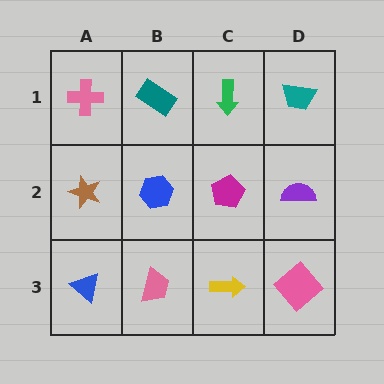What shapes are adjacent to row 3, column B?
A blue hexagon (row 2, column B), a blue triangle (row 3, column A), a yellow arrow (row 3, column C).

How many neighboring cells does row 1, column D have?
2.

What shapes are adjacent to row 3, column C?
A magenta pentagon (row 2, column C), a pink trapezoid (row 3, column B), a pink diamond (row 3, column D).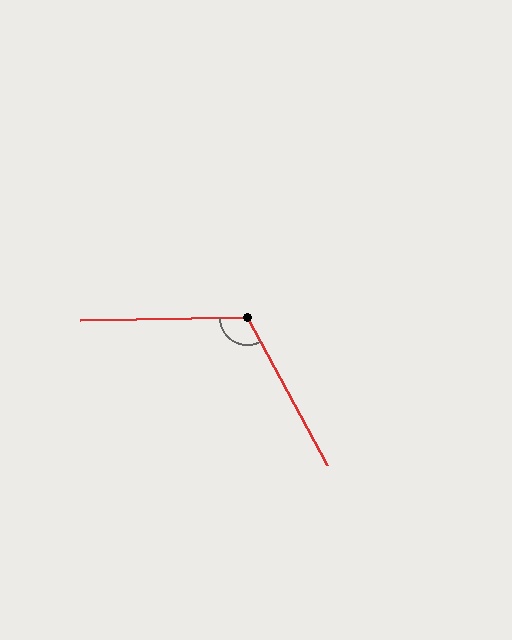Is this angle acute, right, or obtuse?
It is obtuse.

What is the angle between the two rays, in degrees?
Approximately 117 degrees.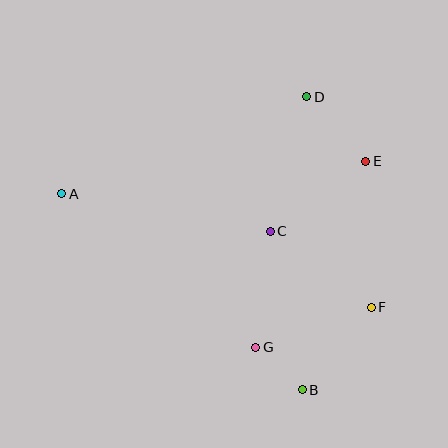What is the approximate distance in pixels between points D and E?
The distance between D and E is approximately 87 pixels.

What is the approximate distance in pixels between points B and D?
The distance between B and D is approximately 293 pixels.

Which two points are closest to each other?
Points B and G are closest to each other.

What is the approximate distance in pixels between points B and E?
The distance between B and E is approximately 237 pixels.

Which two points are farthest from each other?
Points A and F are farthest from each other.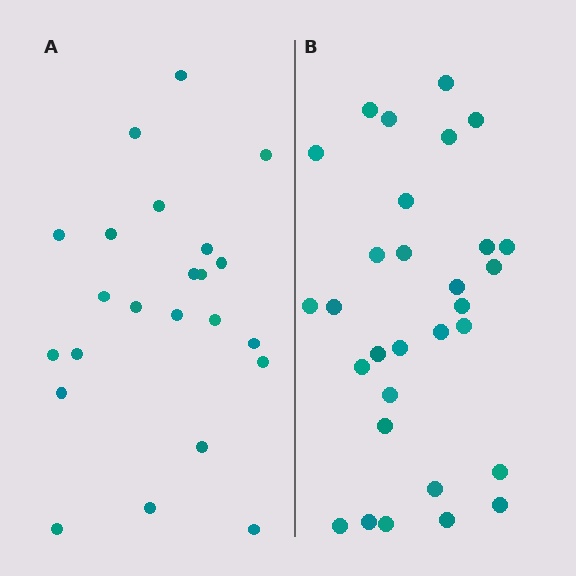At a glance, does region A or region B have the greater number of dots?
Region B (the right region) has more dots.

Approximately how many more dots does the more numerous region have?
Region B has roughly 8 or so more dots than region A.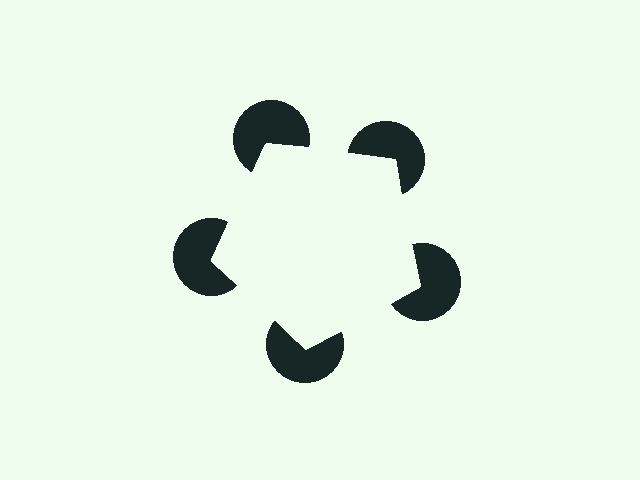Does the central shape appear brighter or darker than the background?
It typically appears slightly brighter than the background, even though no actual brightness change is drawn.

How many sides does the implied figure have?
5 sides.